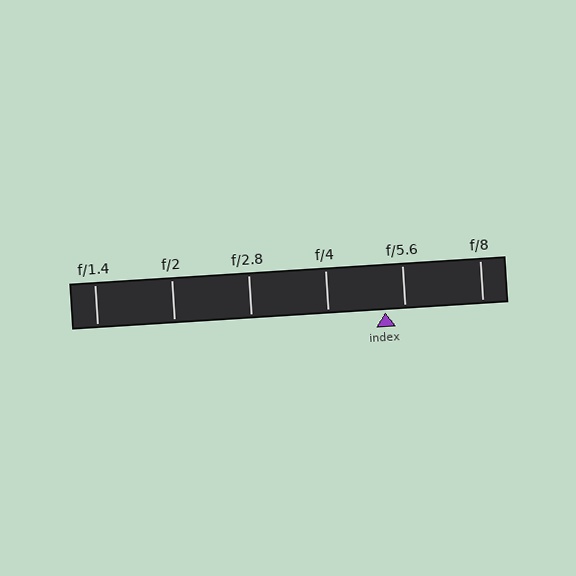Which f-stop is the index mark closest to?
The index mark is closest to f/5.6.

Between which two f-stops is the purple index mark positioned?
The index mark is between f/4 and f/5.6.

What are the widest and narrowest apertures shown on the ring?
The widest aperture shown is f/1.4 and the narrowest is f/8.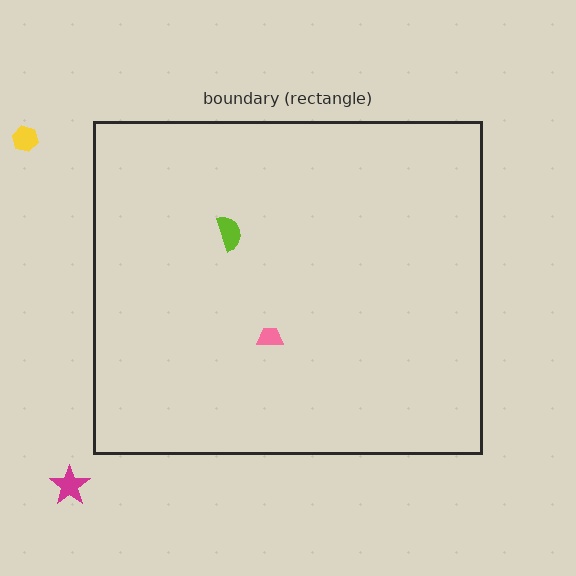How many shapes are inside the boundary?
2 inside, 2 outside.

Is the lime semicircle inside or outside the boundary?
Inside.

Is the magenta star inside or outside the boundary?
Outside.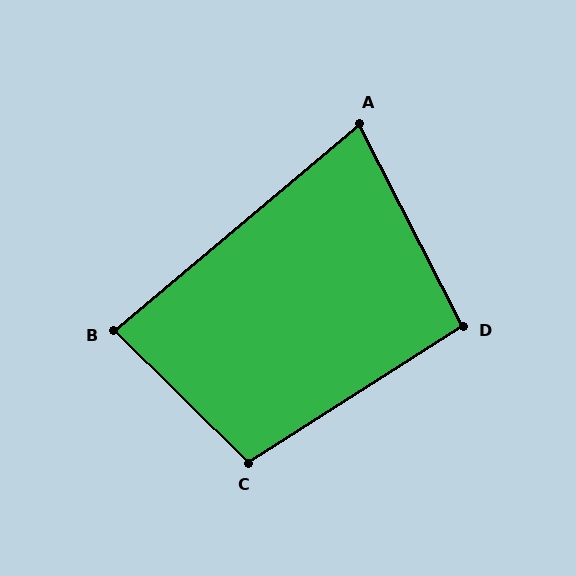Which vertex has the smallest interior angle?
A, at approximately 77 degrees.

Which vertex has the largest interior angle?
C, at approximately 103 degrees.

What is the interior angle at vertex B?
Approximately 85 degrees (acute).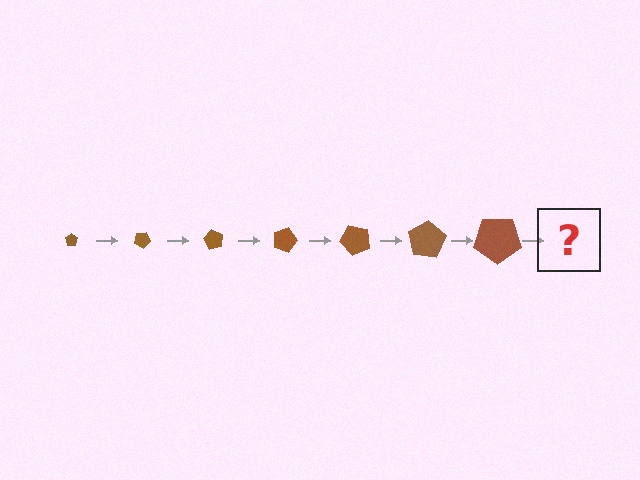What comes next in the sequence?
The next element should be a pentagon, larger than the previous one and rotated 210 degrees from the start.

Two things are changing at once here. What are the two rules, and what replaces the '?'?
The two rules are that the pentagon grows larger each step and it rotates 30 degrees each step. The '?' should be a pentagon, larger than the previous one and rotated 210 degrees from the start.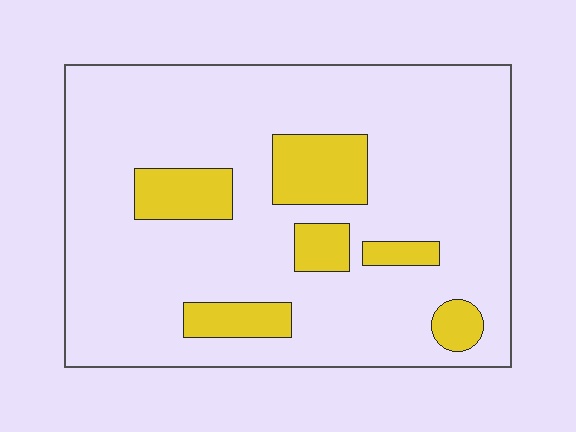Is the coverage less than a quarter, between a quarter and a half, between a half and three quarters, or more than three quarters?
Less than a quarter.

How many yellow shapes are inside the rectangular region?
6.